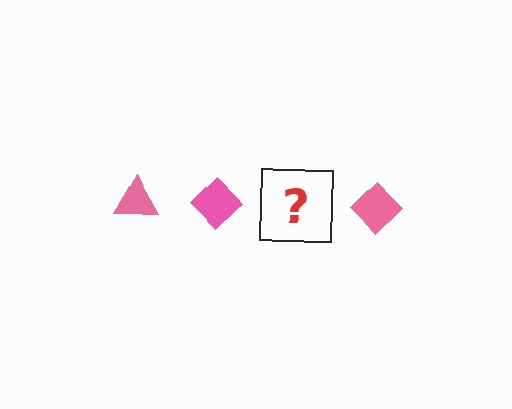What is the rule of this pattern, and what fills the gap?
The rule is that the pattern cycles through triangle, diamond shapes in pink. The gap should be filled with a pink triangle.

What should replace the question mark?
The question mark should be replaced with a pink triangle.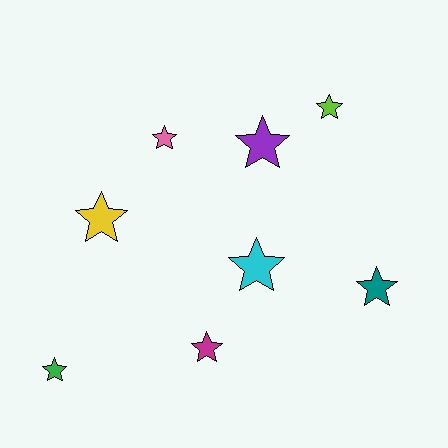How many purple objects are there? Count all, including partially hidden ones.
There is 1 purple object.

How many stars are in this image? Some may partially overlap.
There are 8 stars.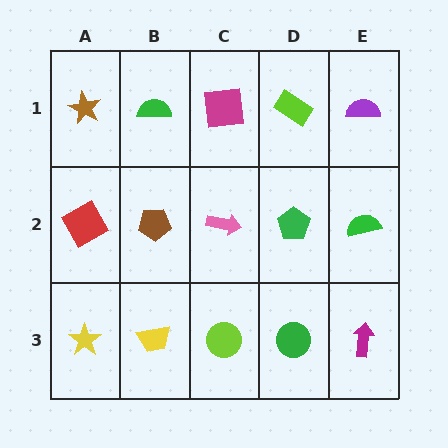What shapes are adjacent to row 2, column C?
A magenta square (row 1, column C), a lime circle (row 3, column C), a brown pentagon (row 2, column B), a green pentagon (row 2, column D).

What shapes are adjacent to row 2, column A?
A brown star (row 1, column A), a yellow star (row 3, column A), a brown pentagon (row 2, column B).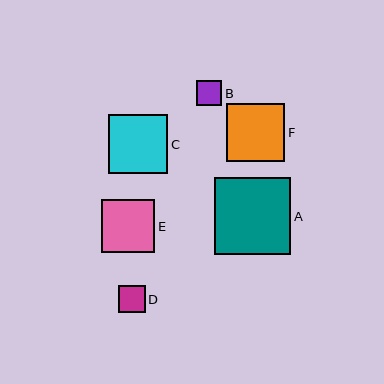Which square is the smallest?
Square B is the smallest with a size of approximately 25 pixels.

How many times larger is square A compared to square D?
Square A is approximately 2.8 times the size of square D.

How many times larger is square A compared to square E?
Square A is approximately 1.4 times the size of square E.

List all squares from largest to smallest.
From largest to smallest: A, C, F, E, D, B.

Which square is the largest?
Square A is the largest with a size of approximately 76 pixels.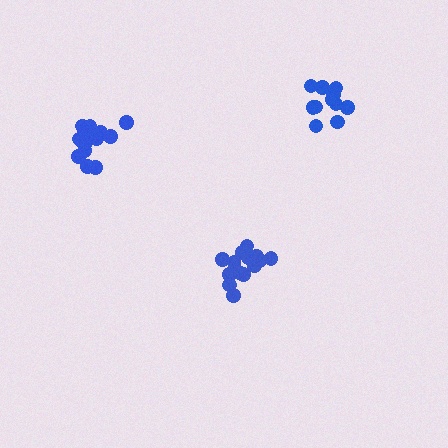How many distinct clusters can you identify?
There are 3 distinct clusters.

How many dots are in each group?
Group 1: 11 dots, Group 2: 15 dots, Group 3: 15 dots (41 total).